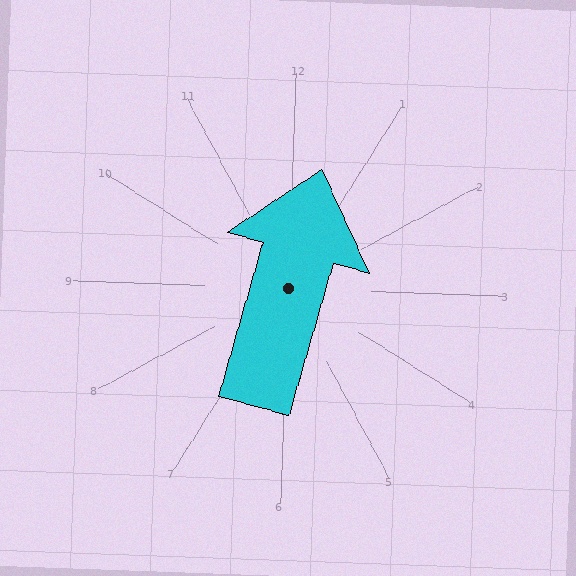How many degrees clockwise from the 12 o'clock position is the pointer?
Approximately 14 degrees.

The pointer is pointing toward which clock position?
Roughly 12 o'clock.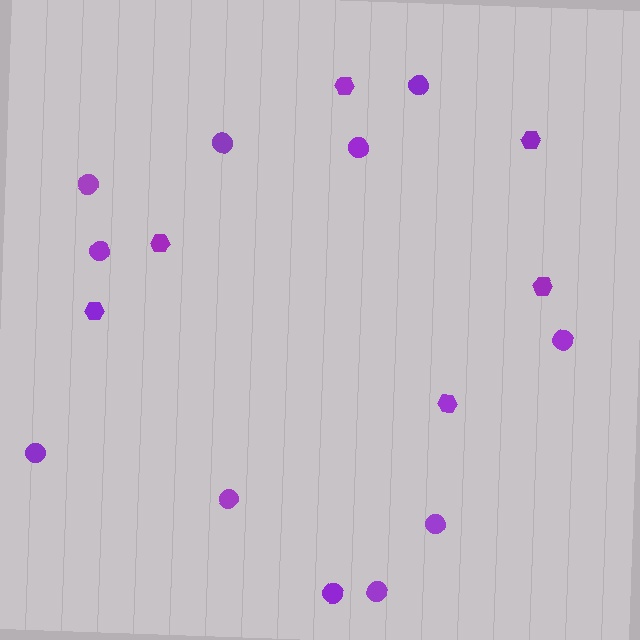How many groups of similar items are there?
There are 2 groups: one group of hexagons (6) and one group of circles (11).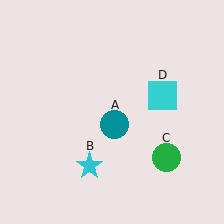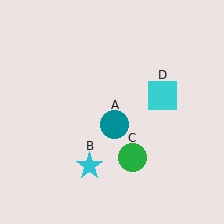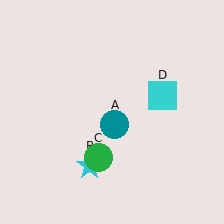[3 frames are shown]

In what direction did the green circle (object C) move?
The green circle (object C) moved left.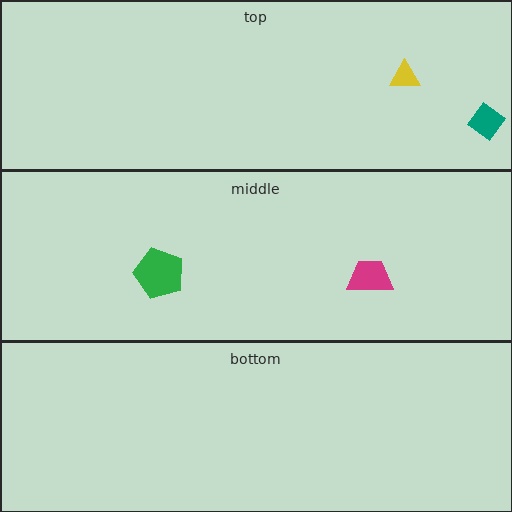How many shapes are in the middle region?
2.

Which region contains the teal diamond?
The top region.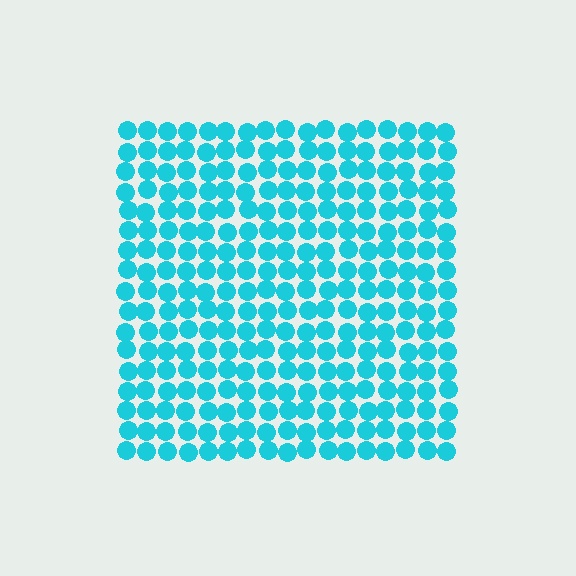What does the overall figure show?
The overall figure shows a square.